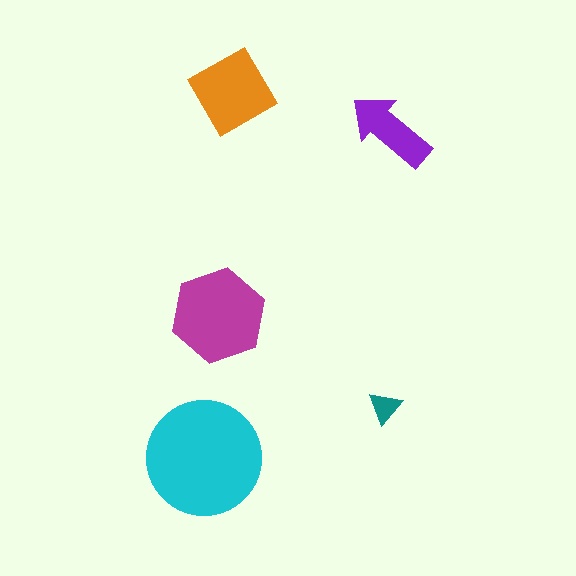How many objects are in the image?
There are 5 objects in the image.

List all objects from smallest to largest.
The teal triangle, the purple arrow, the orange square, the magenta hexagon, the cyan circle.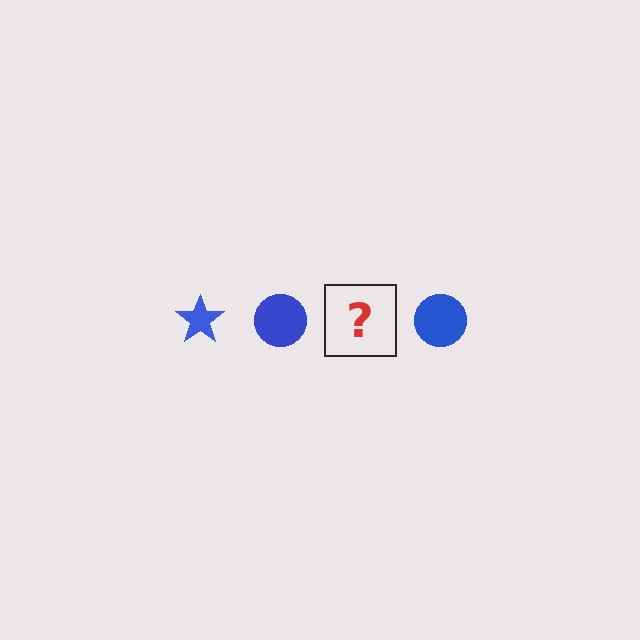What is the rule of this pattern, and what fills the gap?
The rule is that the pattern cycles through star, circle shapes in blue. The gap should be filled with a blue star.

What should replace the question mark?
The question mark should be replaced with a blue star.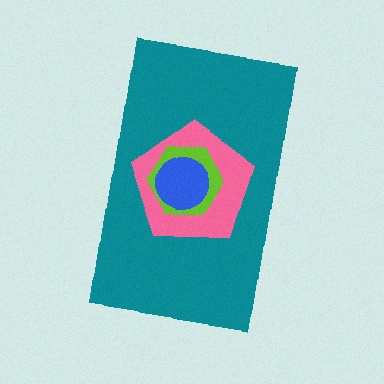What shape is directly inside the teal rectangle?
The pink pentagon.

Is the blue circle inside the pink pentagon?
Yes.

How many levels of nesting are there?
4.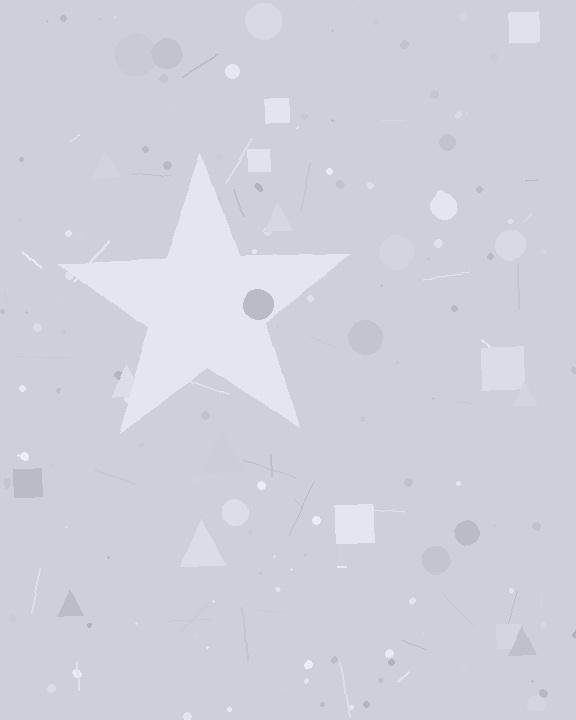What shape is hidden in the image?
A star is hidden in the image.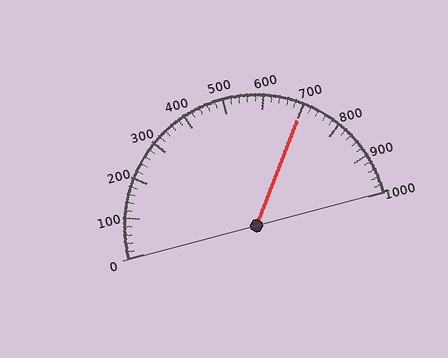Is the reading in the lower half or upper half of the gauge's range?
The reading is in the upper half of the range (0 to 1000).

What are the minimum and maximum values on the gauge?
The gauge ranges from 0 to 1000.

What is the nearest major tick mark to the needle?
The nearest major tick mark is 700.